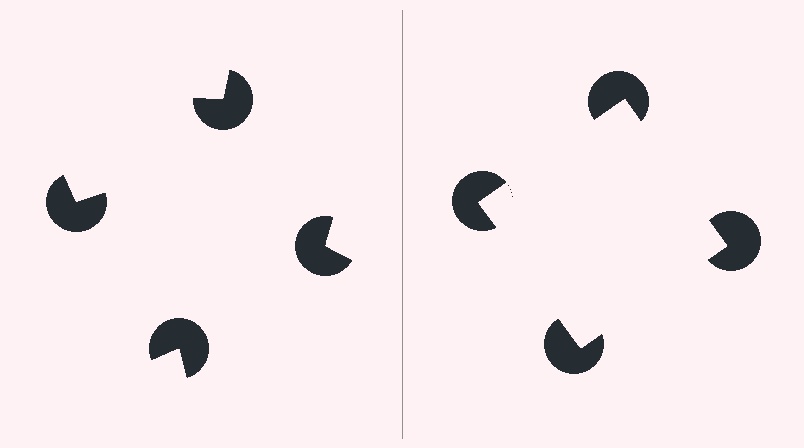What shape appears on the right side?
An illusory square.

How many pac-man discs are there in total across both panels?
8 — 4 on each side.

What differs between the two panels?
The pac-man discs are positioned identically on both sides; only the wedge orientations differ. On the right they align to a square; on the left they are misaligned.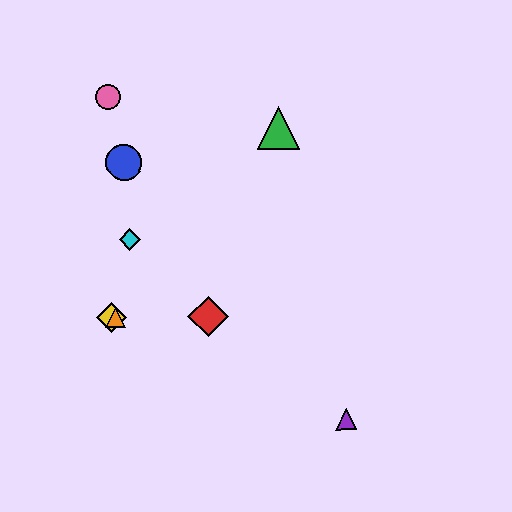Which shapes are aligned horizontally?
The red diamond, the yellow diamond, the orange triangle are aligned horizontally.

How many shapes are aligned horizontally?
3 shapes (the red diamond, the yellow diamond, the orange triangle) are aligned horizontally.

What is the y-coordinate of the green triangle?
The green triangle is at y≈128.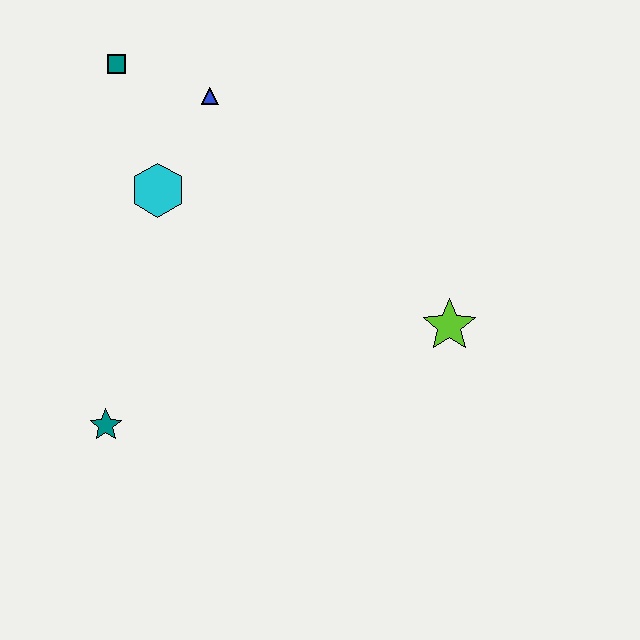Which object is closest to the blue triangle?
The teal square is closest to the blue triangle.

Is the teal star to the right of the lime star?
No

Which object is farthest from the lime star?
The teal square is farthest from the lime star.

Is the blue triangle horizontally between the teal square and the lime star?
Yes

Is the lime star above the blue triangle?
No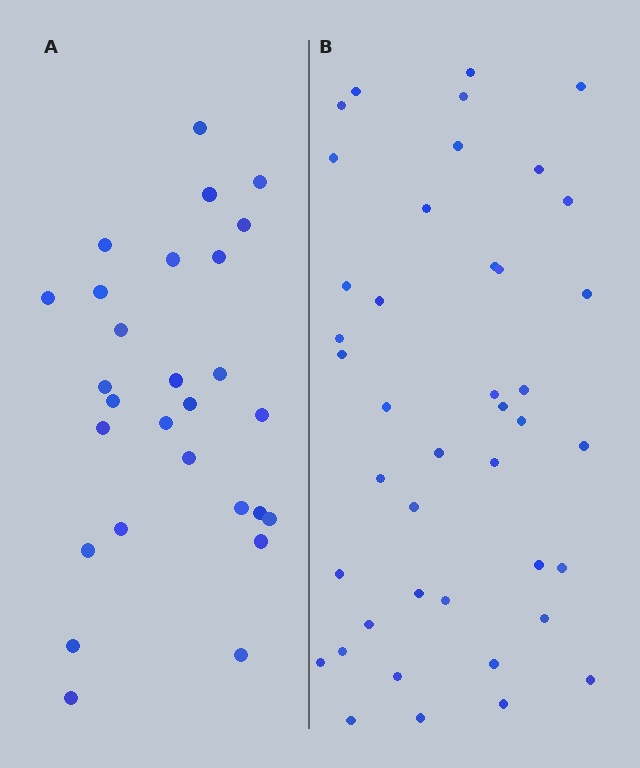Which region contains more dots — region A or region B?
Region B (the right region) has more dots.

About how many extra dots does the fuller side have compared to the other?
Region B has approximately 15 more dots than region A.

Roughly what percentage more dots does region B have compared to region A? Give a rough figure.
About 50% more.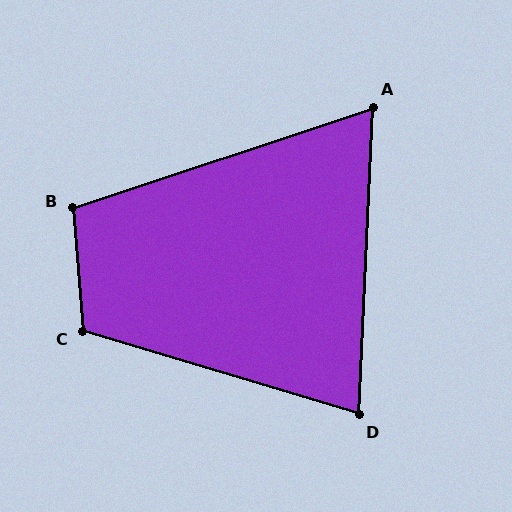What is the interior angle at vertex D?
Approximately 76 degrees (acute).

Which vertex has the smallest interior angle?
A, at approximately 69 degrees.